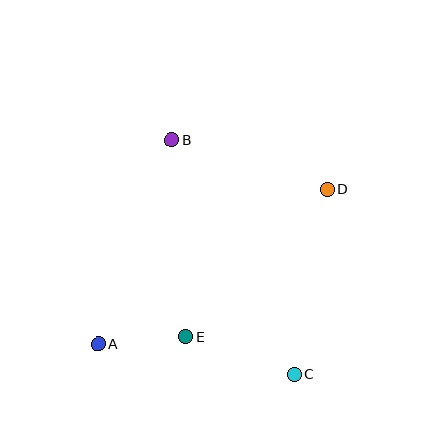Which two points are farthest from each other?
Points A and D are farthest from each other.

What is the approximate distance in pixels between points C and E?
The distance between C and E is approximately 115 pixels.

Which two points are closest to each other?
Points A and E are closest to each other.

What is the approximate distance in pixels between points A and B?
The distance between A and B is approximately 217 pixels.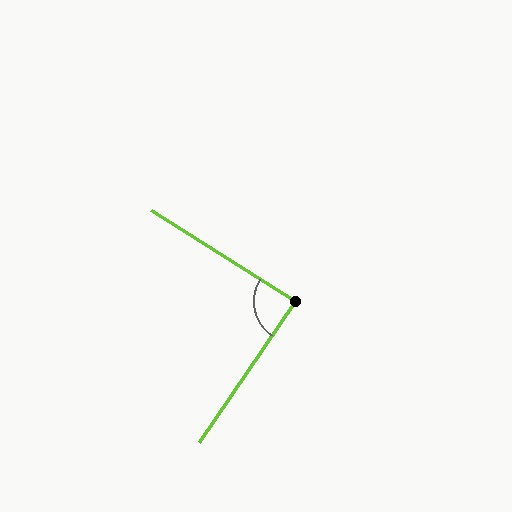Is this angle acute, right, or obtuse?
It is approximately a right angle.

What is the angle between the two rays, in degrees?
Approximately 88 degrees.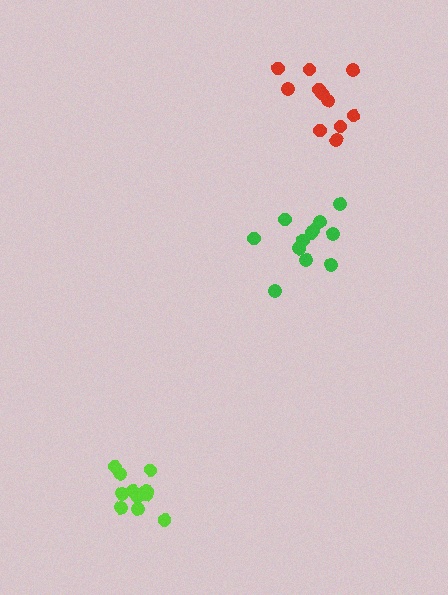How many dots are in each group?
Group 1: 12 dots, Group 2: 12 dots, Group 3: 11 dots (35 total).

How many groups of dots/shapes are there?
There are 3 groups.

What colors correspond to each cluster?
The clusters are colored: lime, green, red.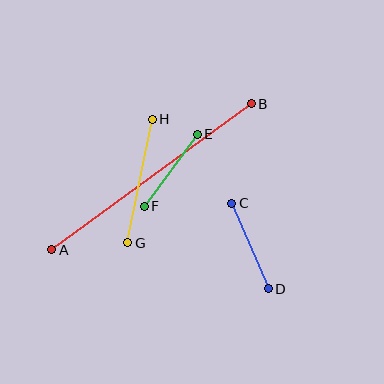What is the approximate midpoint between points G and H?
The midpoint is at approximately (140, 181) pixels.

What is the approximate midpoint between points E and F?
The midpoint is at approximately (171, 170) pixels.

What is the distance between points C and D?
The distance is approximately 93 pixels.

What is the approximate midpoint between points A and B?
The midpoint is at approximately (152, 177) pixels.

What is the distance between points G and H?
The distance is approximately 126 pixels.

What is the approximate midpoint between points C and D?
The midpoint is at approximately (250, 246) pixels.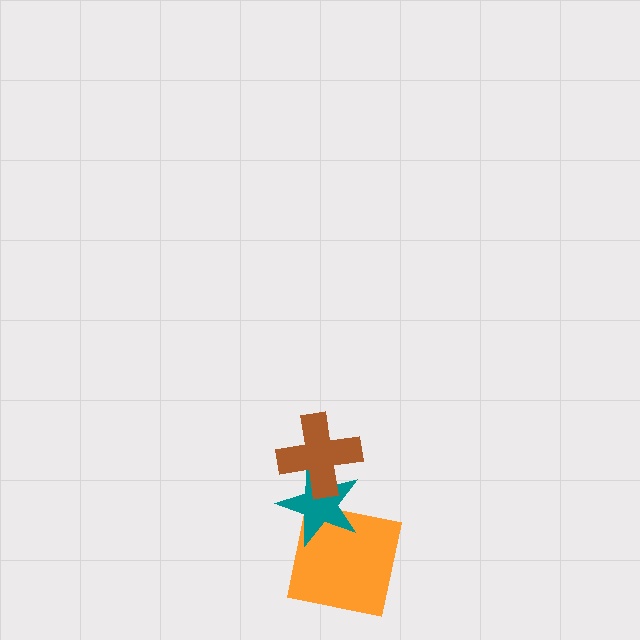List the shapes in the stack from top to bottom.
From top to bottom: the brown cross, the teal star, the orange square.